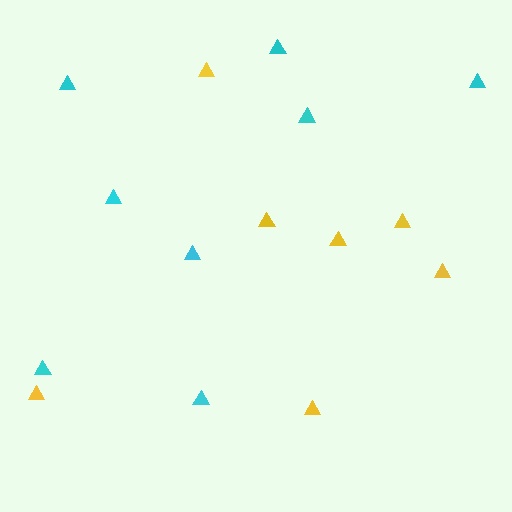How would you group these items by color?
There are 2 groups: one group of yellow triangles (7) and one group of cyan triangles (8).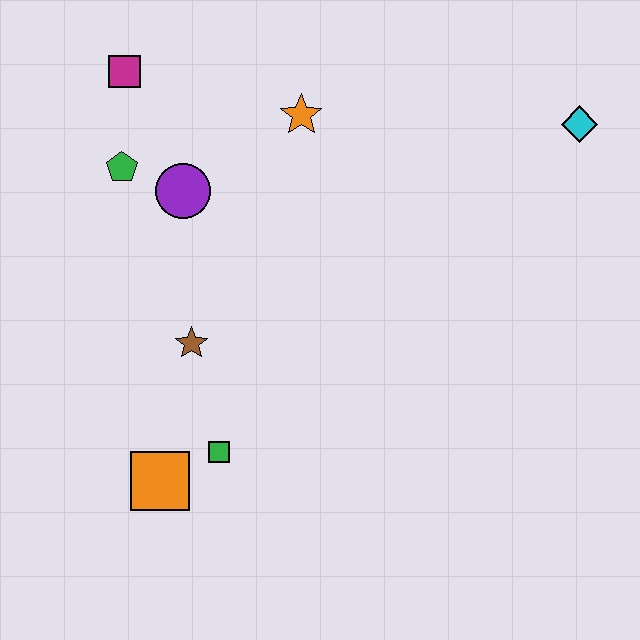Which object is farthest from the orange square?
The cyan diamond is farthest from the orange square.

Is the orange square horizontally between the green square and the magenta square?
Yes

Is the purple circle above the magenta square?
No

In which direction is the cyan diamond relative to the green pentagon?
The cyan diamond is to the right of the green pentagon.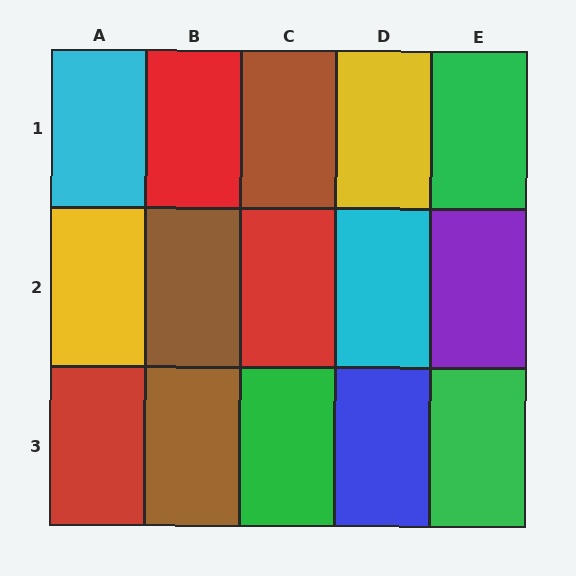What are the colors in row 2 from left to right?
Yellow, brown, red, cyan, purple.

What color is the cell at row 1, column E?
Green.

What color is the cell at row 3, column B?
Brown.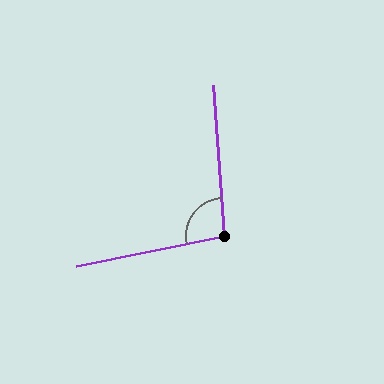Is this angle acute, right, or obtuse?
It is obtuse.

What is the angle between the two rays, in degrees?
Approximately 97 degrees.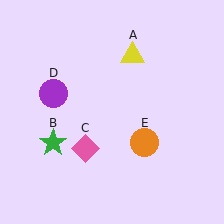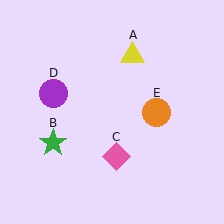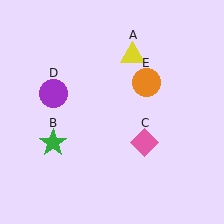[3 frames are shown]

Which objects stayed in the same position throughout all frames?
Yellow triangle (object A) and green star (object B) and purple circle (object D) remained stationary.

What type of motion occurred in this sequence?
The pink diamond (object C), orange circle (object E) rotated counterclockwise around the center of the scene.